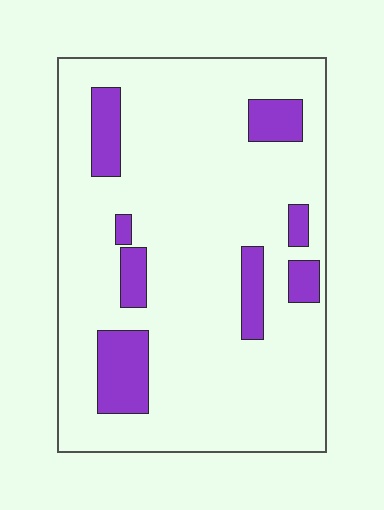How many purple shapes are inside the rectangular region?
8.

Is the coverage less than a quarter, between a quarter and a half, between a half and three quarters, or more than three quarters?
Less than a quarter.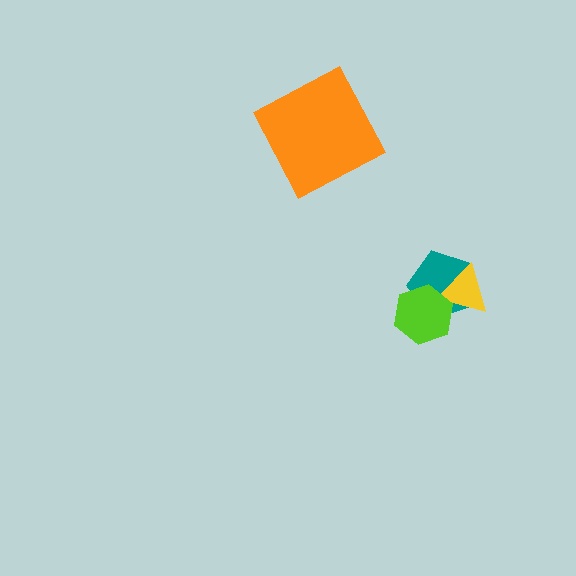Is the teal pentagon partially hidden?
Yes, it is partially covered by another shape.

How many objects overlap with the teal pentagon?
2 objects overlap with the teal pentagon.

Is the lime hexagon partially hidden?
No, no other shape covers it.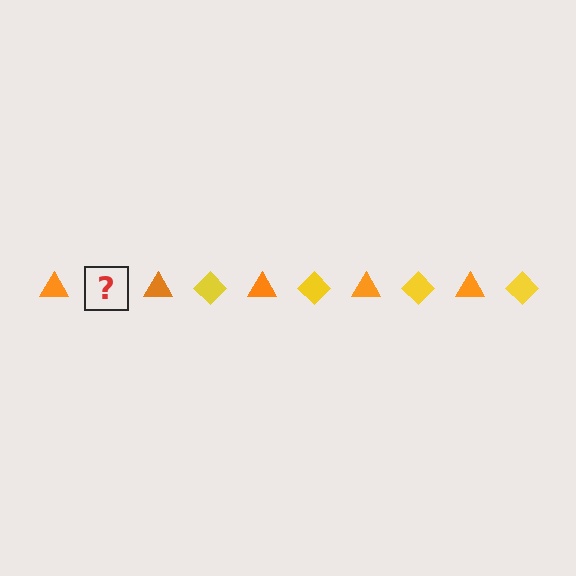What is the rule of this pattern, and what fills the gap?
The rule is that the pattern alternates between orange triangle and yellow diamond. The gap should be filled with a yellow diamond.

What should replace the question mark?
The question mark should be replaced with a yellow diamond.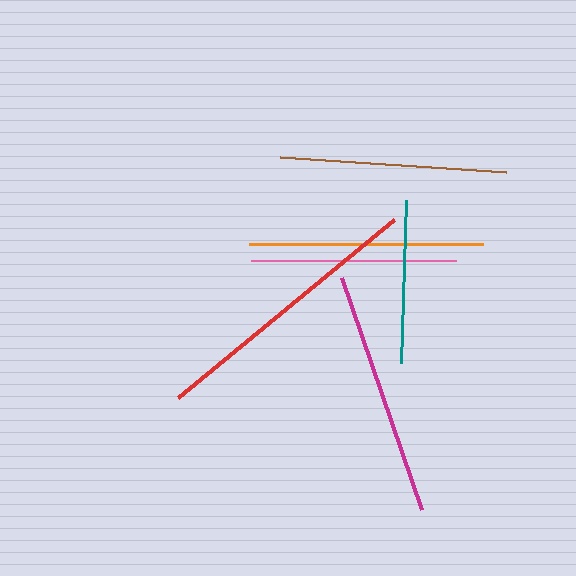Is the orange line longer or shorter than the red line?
The red line is longer than the orange line.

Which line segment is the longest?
The red line is the longest at approximately 280 pixels.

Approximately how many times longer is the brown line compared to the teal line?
The brown line is approximately 1.4 times the length of the teal line.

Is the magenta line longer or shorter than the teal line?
The magenta line is longer than the teal line.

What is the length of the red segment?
The red segment is approximately 280 pixels long.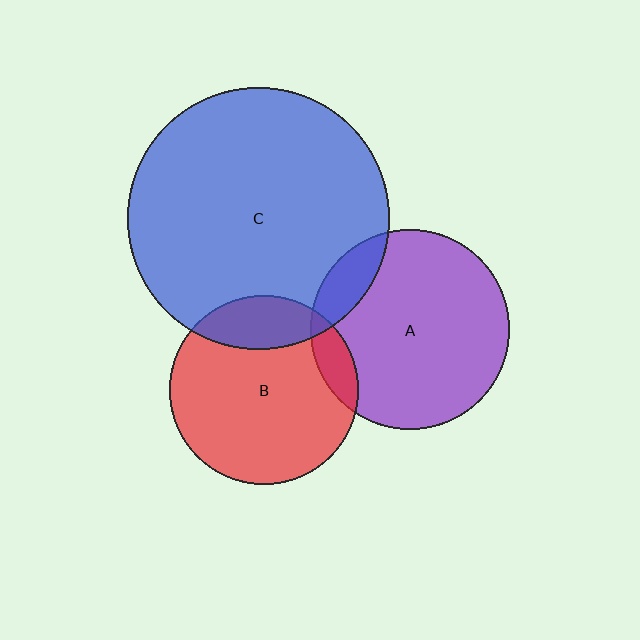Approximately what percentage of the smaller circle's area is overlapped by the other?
Approximately 10%.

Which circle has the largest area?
Circle C (blue).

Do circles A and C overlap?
Yes.